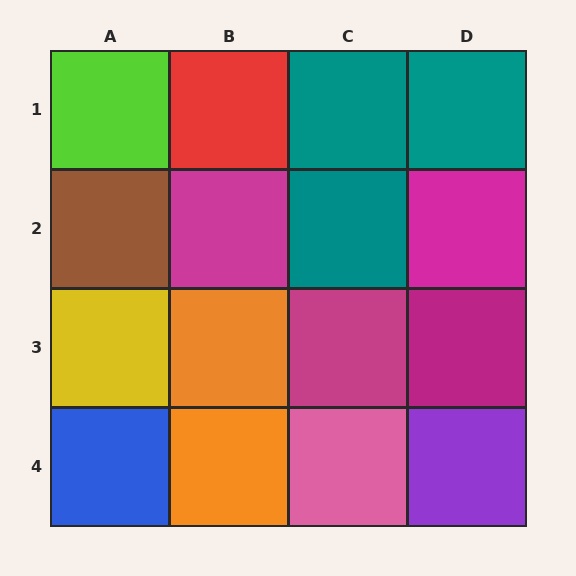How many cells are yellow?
1 cell is yellow.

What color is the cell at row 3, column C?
Magenta.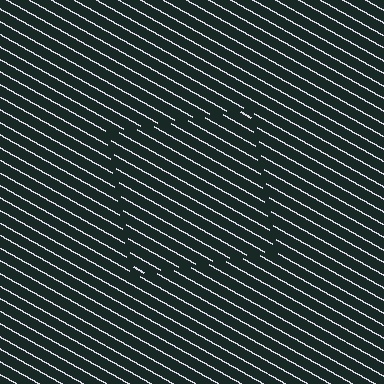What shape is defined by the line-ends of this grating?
An illusory square. The interior of the shape contains the same grating, shifted by half a period — the contour is defined by the phase discontinuity where line-ends from the inner and outer gratings abut.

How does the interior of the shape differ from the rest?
The interior of the shape contains the same grating, shifted by half a period — the contour is defined by the phase discontinuity where line-ends from the inner and outer gratings abut.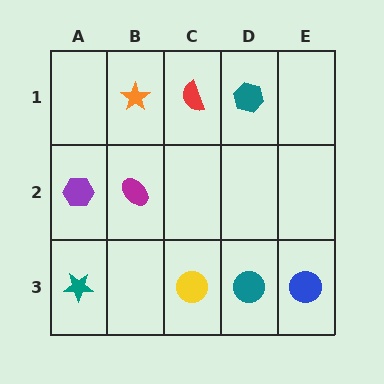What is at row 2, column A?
A purple hexagon.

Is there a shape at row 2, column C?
No, that cell is empty.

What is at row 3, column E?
A blue circle.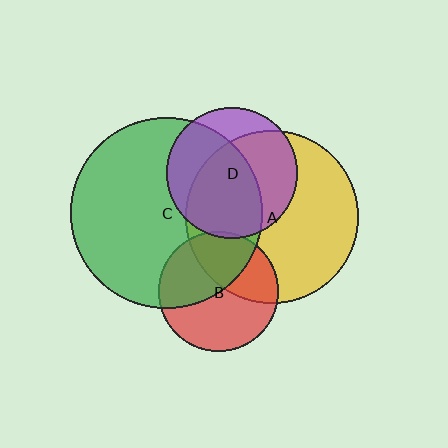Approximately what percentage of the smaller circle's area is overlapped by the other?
Approximately 65%.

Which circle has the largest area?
Circle C (green).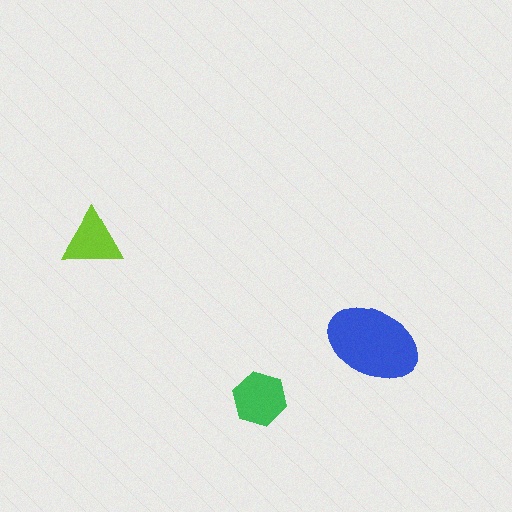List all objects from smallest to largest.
The lime triangle, the green hexagon, the blue ellipse.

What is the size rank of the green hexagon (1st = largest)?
2nd.